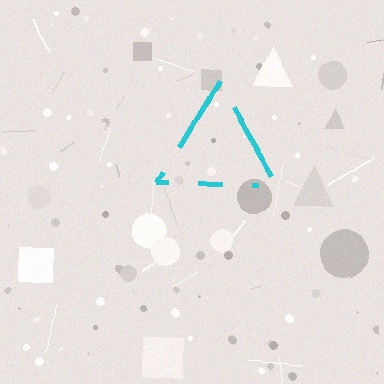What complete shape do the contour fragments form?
The contour fragments form a triangle.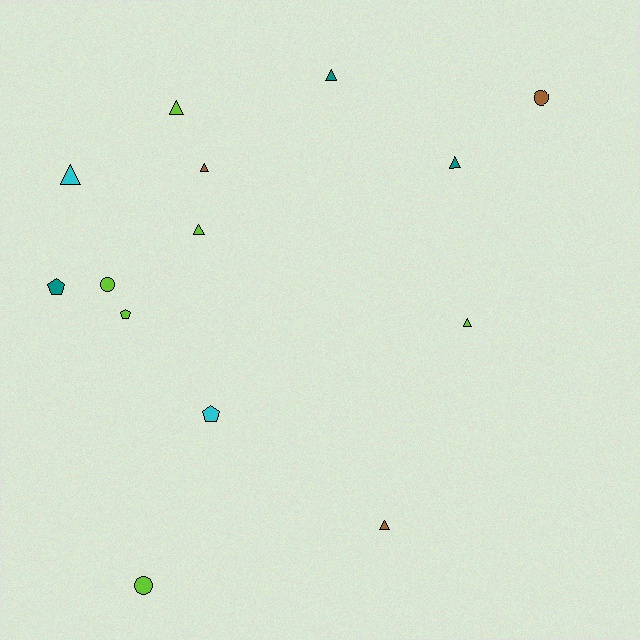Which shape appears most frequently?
Triangle, with 8 objects.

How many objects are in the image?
There are 14 objects.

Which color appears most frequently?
Lime, with 6 objects.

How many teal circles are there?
There are no teal circles.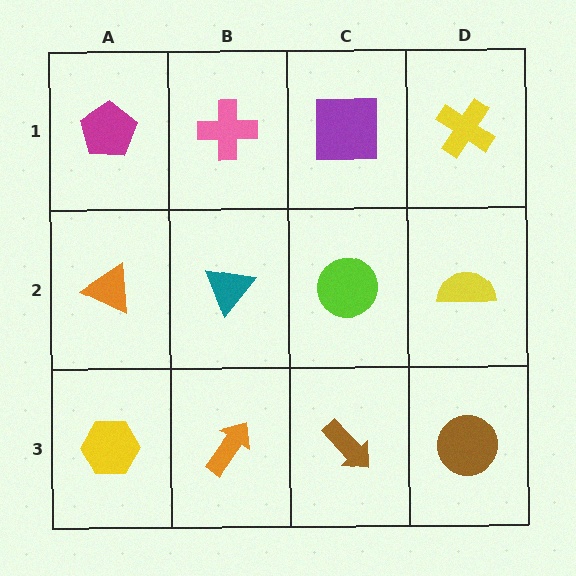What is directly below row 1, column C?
A lime circle.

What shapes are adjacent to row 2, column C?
A purple square (row 1, column C), a brown arrow (row 3, column C), a teal triangle (row 2, column B), a yellow semicircle (row 2, column D).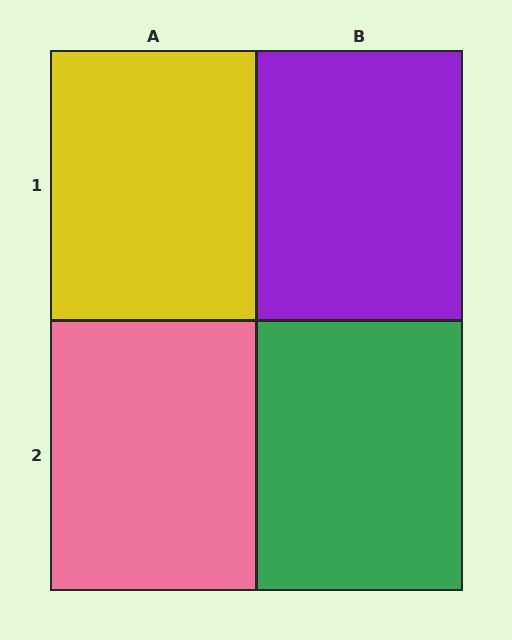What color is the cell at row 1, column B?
Purple.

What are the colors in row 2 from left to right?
Pink, green.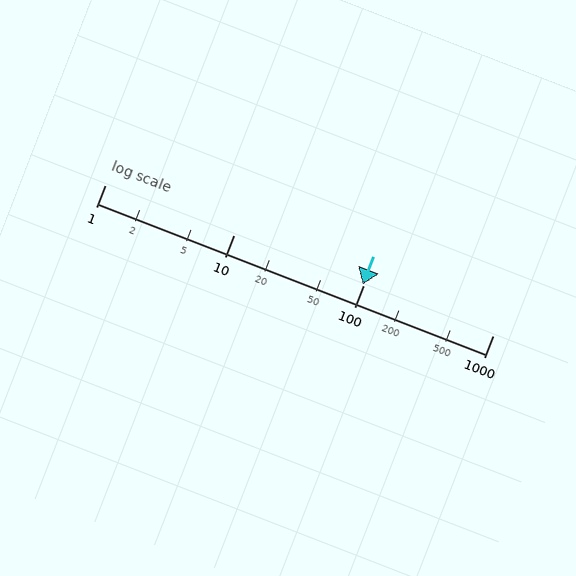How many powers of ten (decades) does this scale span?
The scale spans 3 decades, from 1 to 1000.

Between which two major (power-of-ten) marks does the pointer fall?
The pointer is between 10 and 100.